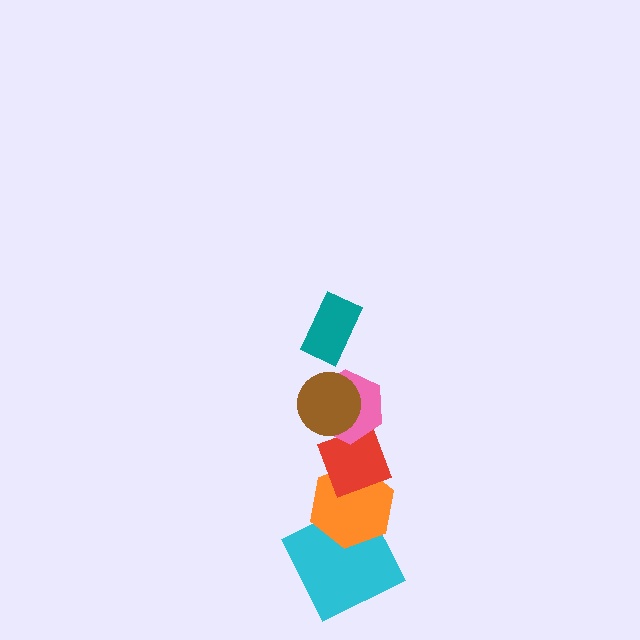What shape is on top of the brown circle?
The teal rectangle is on top of the brown circle.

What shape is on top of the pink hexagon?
The brown circle is on top of the pink hexagon.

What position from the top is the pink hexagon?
The pink hexagon is 3rd from the top.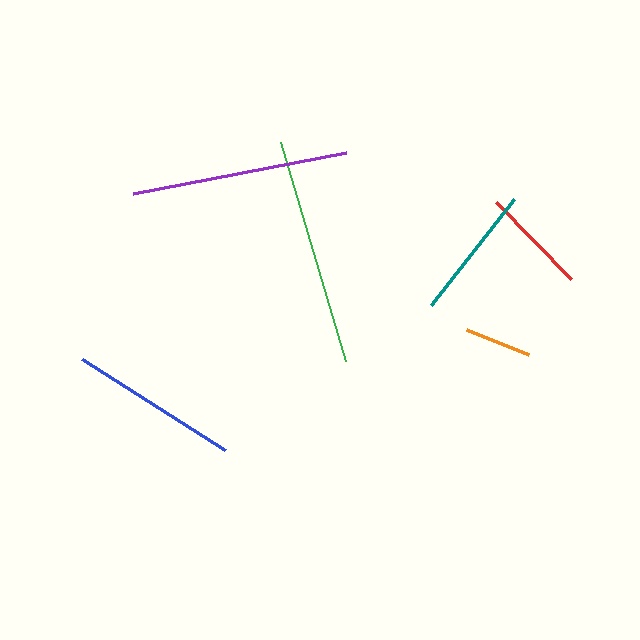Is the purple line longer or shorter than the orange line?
The purple line is longer than the orange line.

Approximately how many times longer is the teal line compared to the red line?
The teal line is approximately 1.3 times the length of the red line.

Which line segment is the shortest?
The orange line is the shortest at approximately 67 pixels.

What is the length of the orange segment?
The orange segment is approximately 67 pixels long.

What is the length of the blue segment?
The blue segment is approximately 169 pixels long.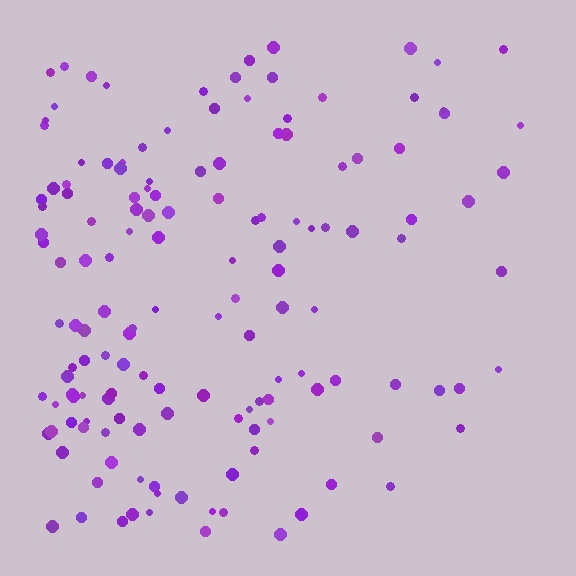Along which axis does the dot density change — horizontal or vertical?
Horizontal.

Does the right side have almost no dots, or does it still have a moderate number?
Still a moderate number, just noticeably fewer than the left.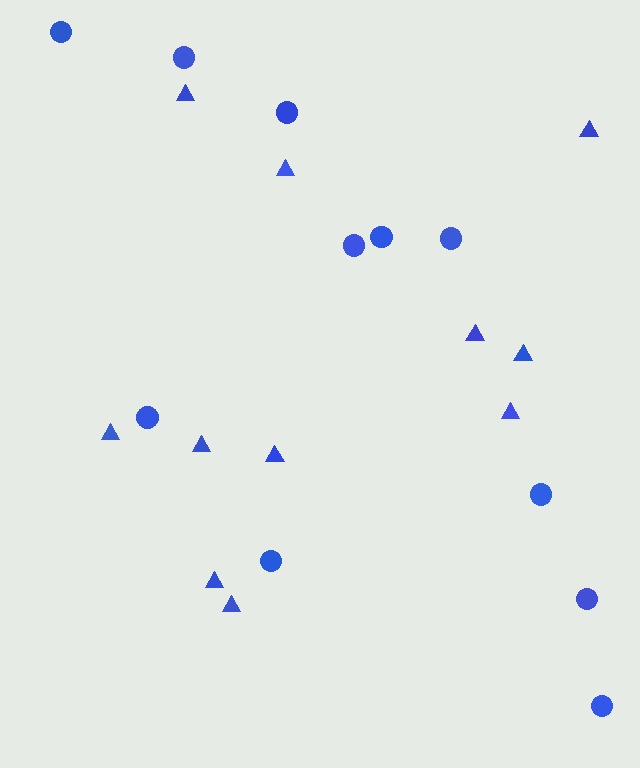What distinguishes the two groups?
There are 2 groups: one group of triangles (11) and one group of circles (11).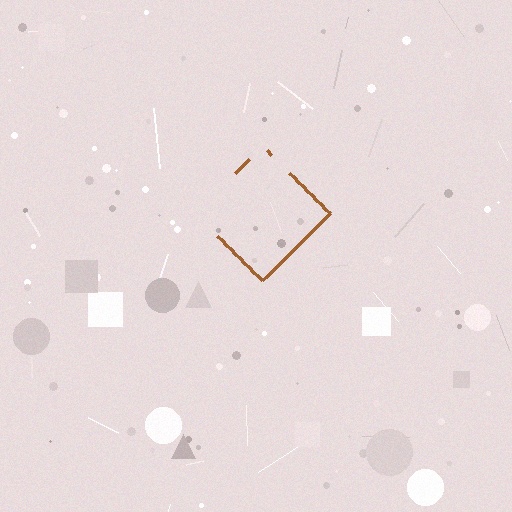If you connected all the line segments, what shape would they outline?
They would outline a diamond.